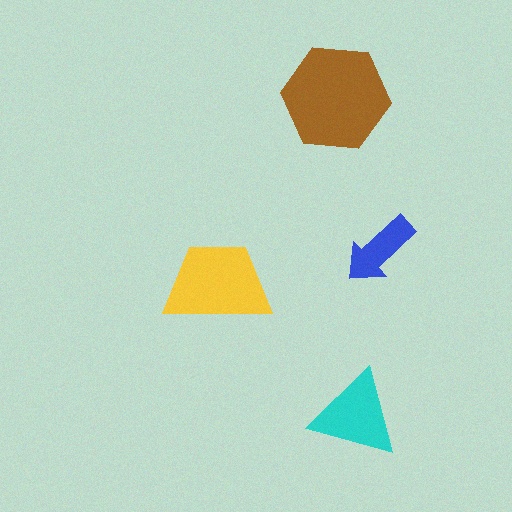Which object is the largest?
The brown hexagon.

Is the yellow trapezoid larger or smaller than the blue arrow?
Larger.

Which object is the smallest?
The blue arrow.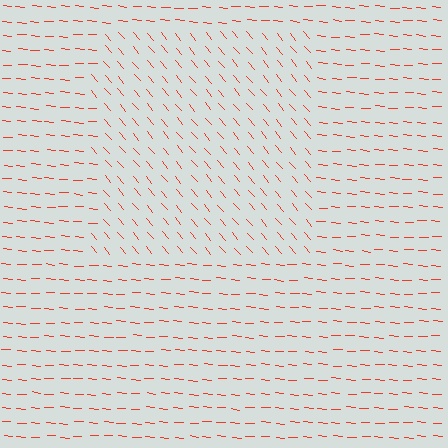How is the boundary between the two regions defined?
The boundary is defined purely by a change in line orientation (approximately 45 degrees difference). All lines are the same color and thickness.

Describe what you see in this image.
The image is filled with small red line segments. A rectangle region in the image has lines oriented differently from the surrounding lines, creating a visible texture boundary.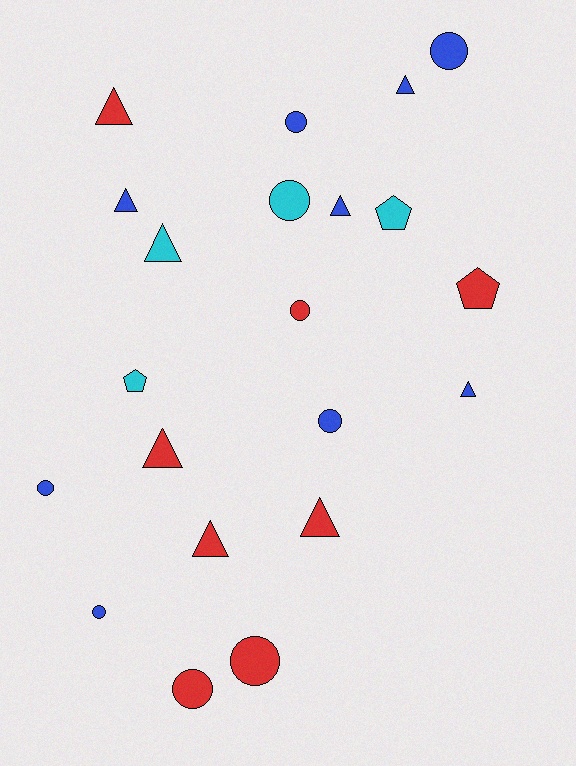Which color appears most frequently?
Blue, with 9 objects.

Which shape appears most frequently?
Triangle, with 9 objects.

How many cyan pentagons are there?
There are 2 cyan pentagons.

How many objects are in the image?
There are 21 objects.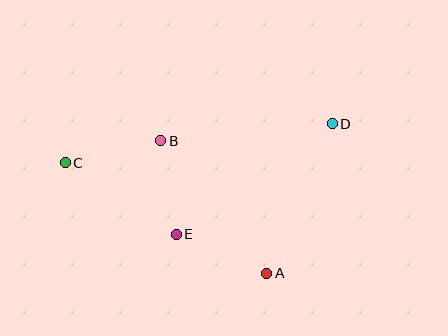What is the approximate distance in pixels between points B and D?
The distance between B and D is approximately 172 pixels.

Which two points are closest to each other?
Points B and E are closest to each other.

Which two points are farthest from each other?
Points C and D are farthest from each other.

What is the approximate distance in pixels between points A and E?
The distance between A and E is approximately 98 pixels.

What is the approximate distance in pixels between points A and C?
The distance between A and C is approximately 229 pixels.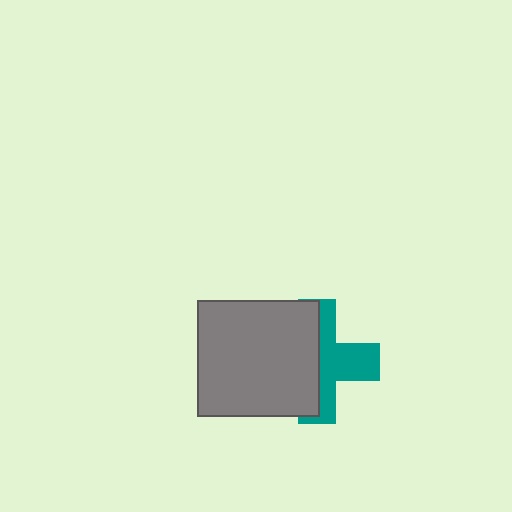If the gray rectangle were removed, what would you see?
You would see the complete teal cross.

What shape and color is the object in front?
The object in front is a gray rectangle.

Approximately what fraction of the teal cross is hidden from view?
Roughly 53% of the teal cross is hidden behind the gray rectangle.